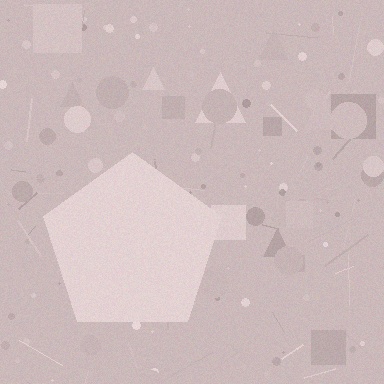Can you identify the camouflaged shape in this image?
The camouflaged shape is a pentagon.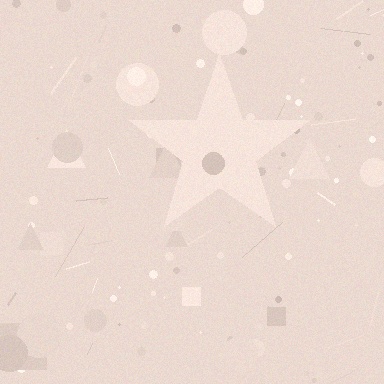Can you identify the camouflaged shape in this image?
The camouflaged shape is a star.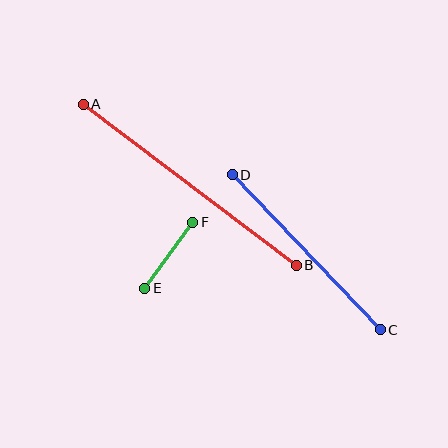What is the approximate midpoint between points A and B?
The midpoint is at approximately (190, 185) pixels.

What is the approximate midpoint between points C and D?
The midpoint is at approximately (306, 252) pixels.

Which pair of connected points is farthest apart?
Points A and B are farthest apart.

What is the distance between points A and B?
The distance is approximately 267 pixels.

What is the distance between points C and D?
The distance is approximately 214 pixels.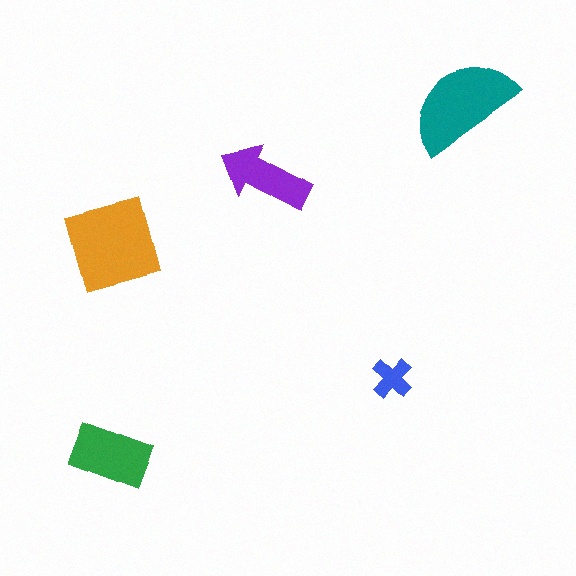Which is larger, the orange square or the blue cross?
The orange square.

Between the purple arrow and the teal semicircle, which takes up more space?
The teal semicircle.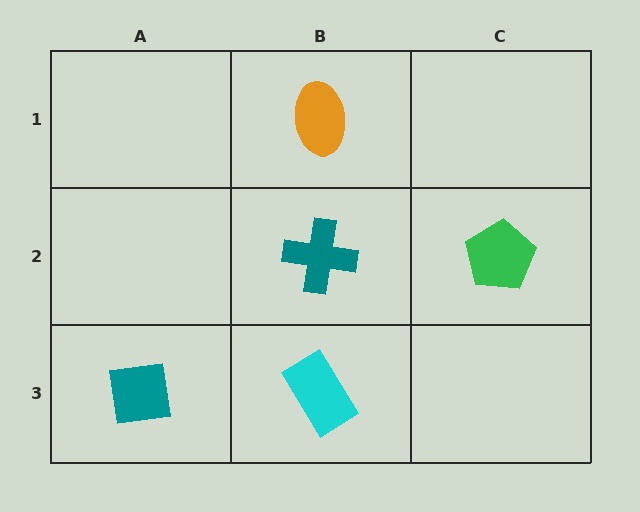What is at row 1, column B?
An orange ellipse.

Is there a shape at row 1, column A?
No, that cell is empty.